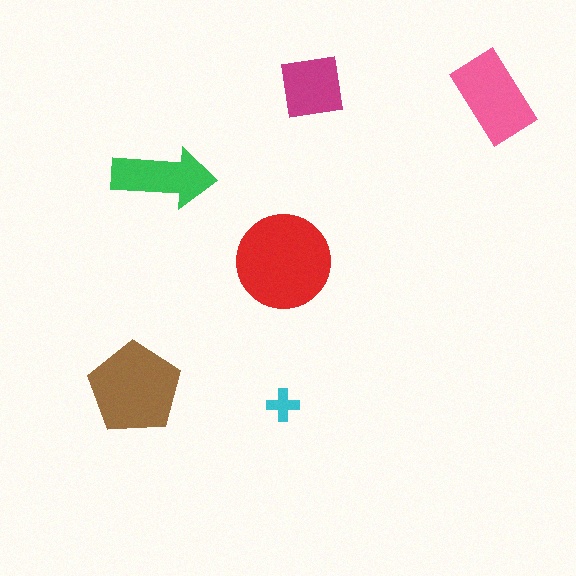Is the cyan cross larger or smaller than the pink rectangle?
Smaller.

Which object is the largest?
The red circle.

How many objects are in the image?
There are 6 objects in the image.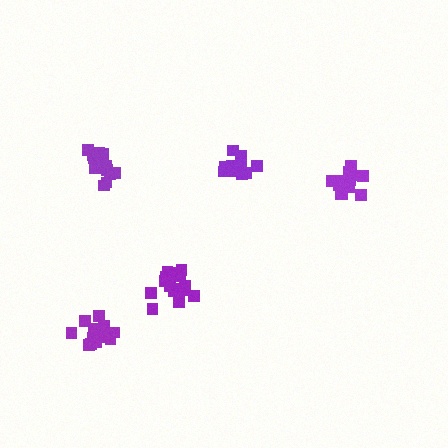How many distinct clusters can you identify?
There are 5 distinct clusters.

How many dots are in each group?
Group 1: 18 dots, Group 2: 14 dots, Group 3: 19 dots, Group 4: 19 dots, Group 5: 15 dots (85 total).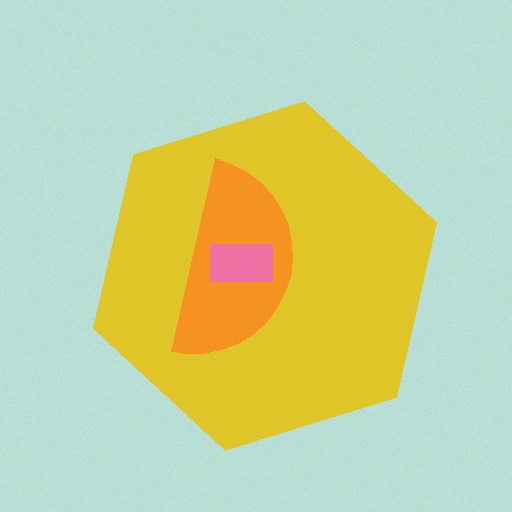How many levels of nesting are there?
3.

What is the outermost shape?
The yellow hexagon.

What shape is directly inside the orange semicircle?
The pink rectangle.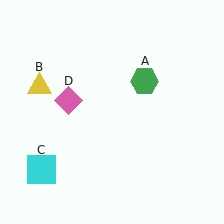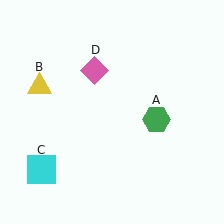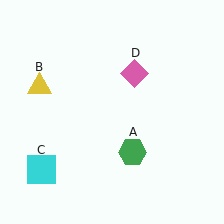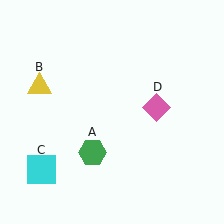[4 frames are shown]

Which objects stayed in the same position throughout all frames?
Yellow triangle (object B) and cyan square (object C) remained stationary.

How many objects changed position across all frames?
2 objects changed position: green hexagon (object A), pink diamond (object D).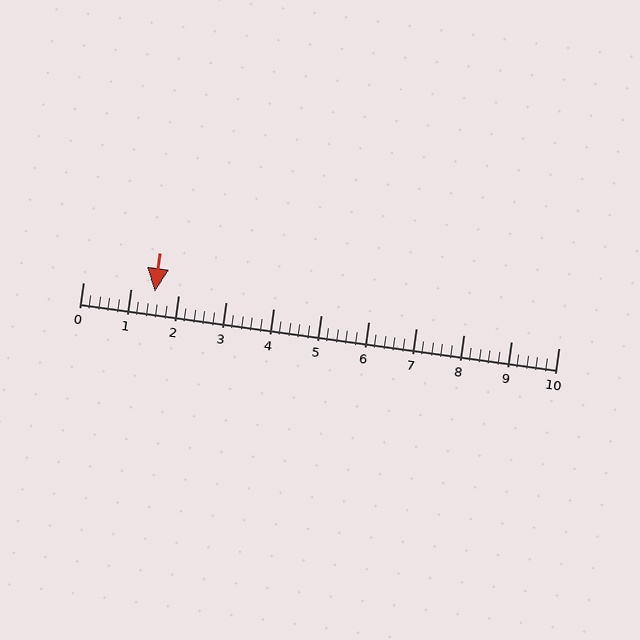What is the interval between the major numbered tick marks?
The major tick marks are spaced 1 units apart.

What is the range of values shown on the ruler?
The ruler shows values from 0 to 10.